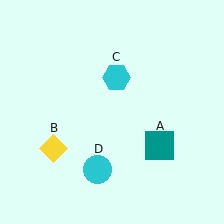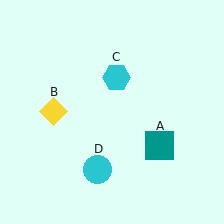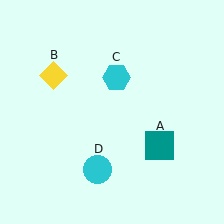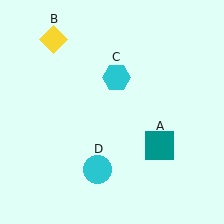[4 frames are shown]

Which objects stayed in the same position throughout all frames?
Teal square (object A) and cyan hexagon (object C) and cyan circle (object D) remained stationary.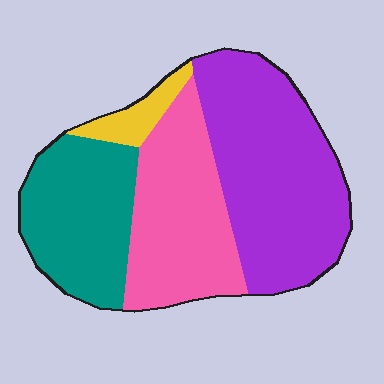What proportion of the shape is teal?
Teal covers 25% of the shape.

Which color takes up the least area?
Yellow, at roughly 5%.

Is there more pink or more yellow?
Pink.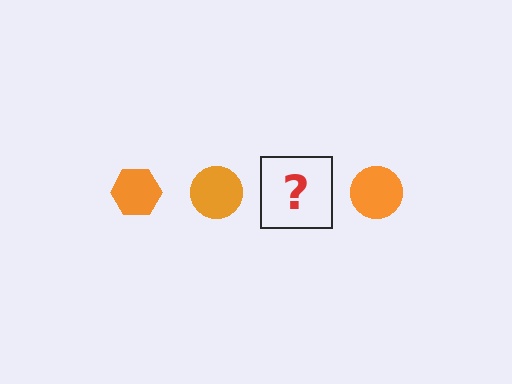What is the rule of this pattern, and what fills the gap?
The rule is that the pattern cycles through hexagon, circle shapes in orange. The gap should be filled with an orange hexagon.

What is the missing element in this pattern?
The missing element is an orange hexagon.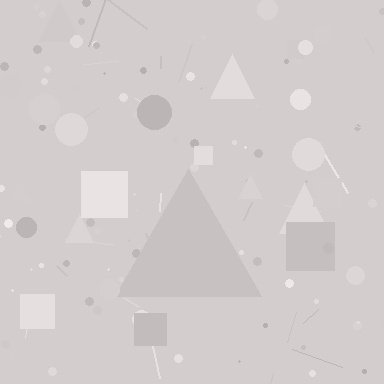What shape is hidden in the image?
A triangle is hidden in the image.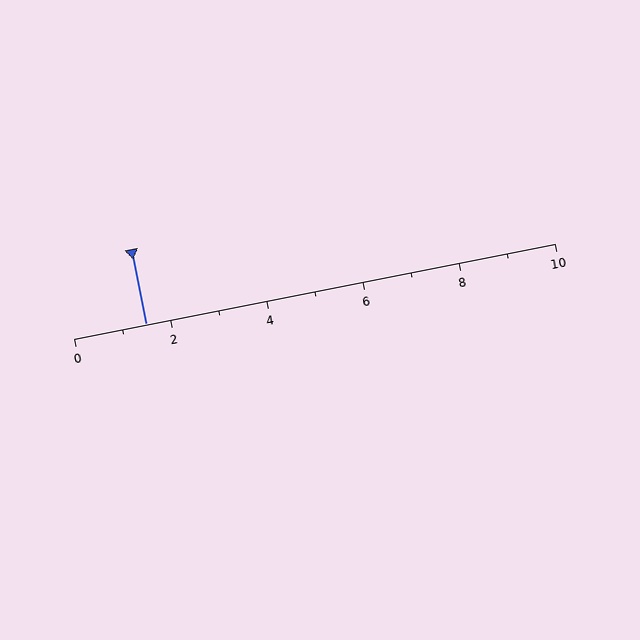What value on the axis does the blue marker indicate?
The marker indicates approximately 1.5.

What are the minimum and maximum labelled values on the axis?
The axis runs from 0 to 10.